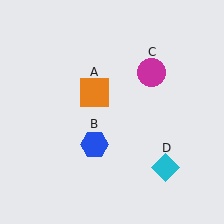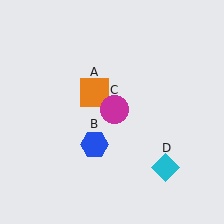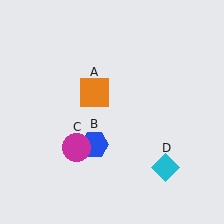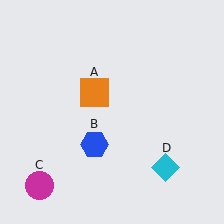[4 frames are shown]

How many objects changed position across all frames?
1 object changed position: magenta circle (object C).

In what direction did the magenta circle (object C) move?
The magenta circle (object C) moved down and to the left.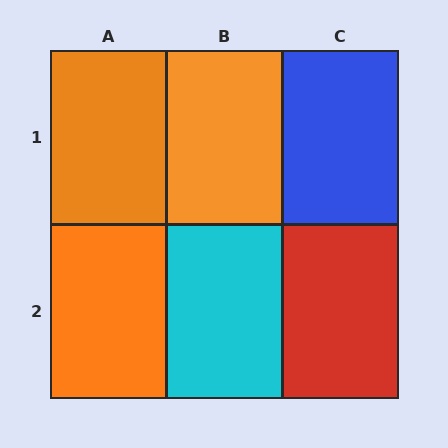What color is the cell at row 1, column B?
Orange.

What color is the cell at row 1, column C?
Blue.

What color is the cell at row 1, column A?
Orange.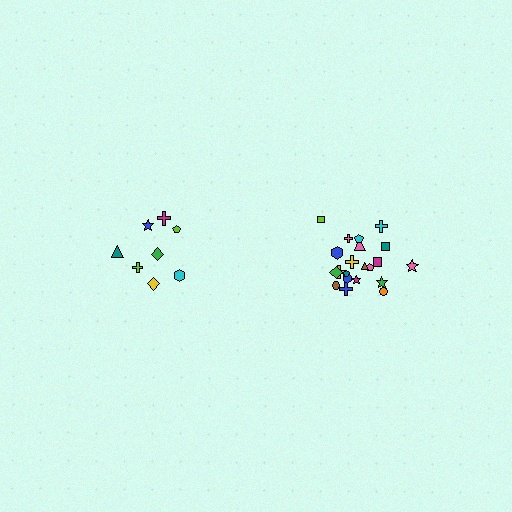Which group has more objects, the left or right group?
The right group.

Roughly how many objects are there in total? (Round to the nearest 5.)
Roughly 30 objects in total.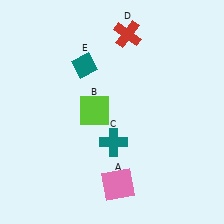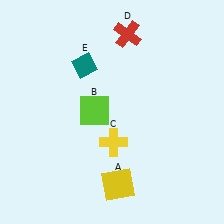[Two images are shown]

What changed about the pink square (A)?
In Image 1, A is pink. In Image 2, it changed to yellow.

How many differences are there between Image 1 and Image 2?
There are 2 differences between the two images.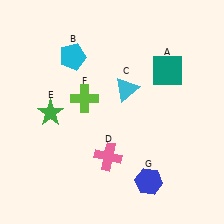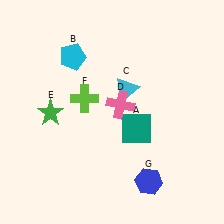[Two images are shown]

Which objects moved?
The objects that moved are: the teal square (A), the pink cross (D).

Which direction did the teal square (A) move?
The teal square (A) moved down.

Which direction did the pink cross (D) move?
The pink cross (D) moved up.